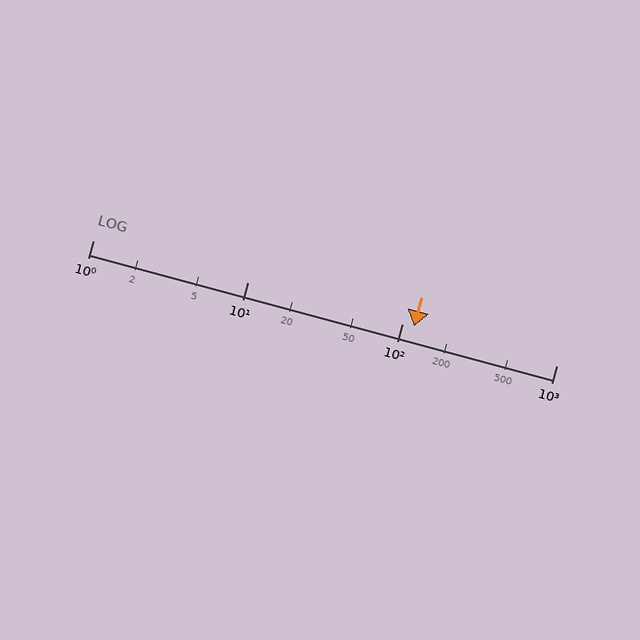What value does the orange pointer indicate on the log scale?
The pointer indicates approximately 120.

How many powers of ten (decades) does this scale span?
The scale spans 3 decades, from 1 to 1000.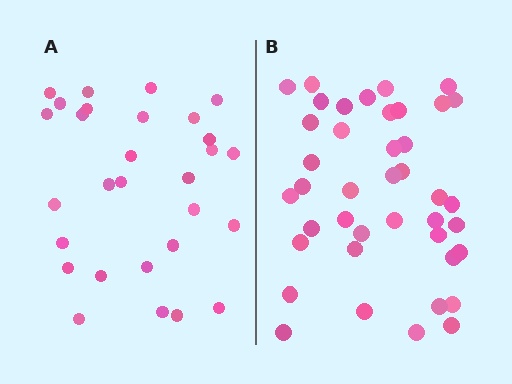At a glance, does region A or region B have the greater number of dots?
Region B (the right region) has more dots.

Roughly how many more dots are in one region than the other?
Region B has roughly 12 or so more dots than region A.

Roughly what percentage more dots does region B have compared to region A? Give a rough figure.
About 40% more.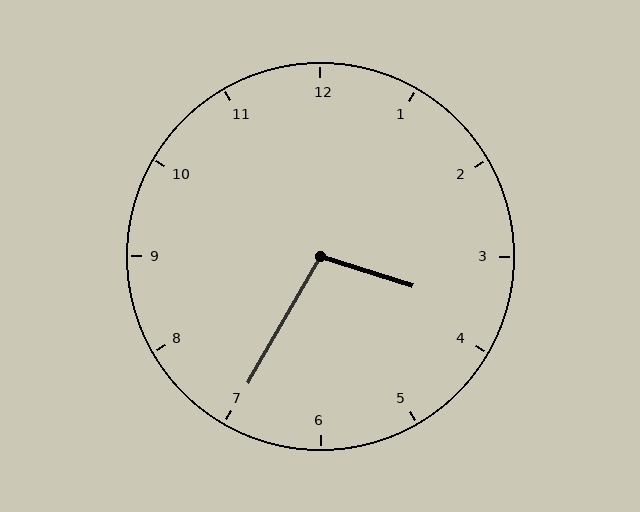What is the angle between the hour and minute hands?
Approximately 102 degrees.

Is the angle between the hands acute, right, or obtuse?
It is obtuse.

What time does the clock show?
3:35.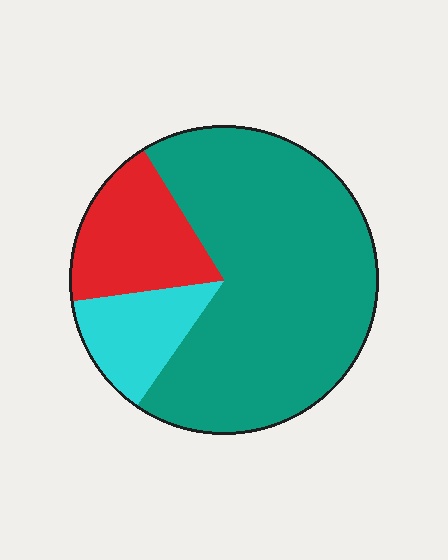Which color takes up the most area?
Teal, at roughly 70%.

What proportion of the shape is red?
Red covers 19% of the shape.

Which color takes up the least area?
Cyan, at roughly 15%.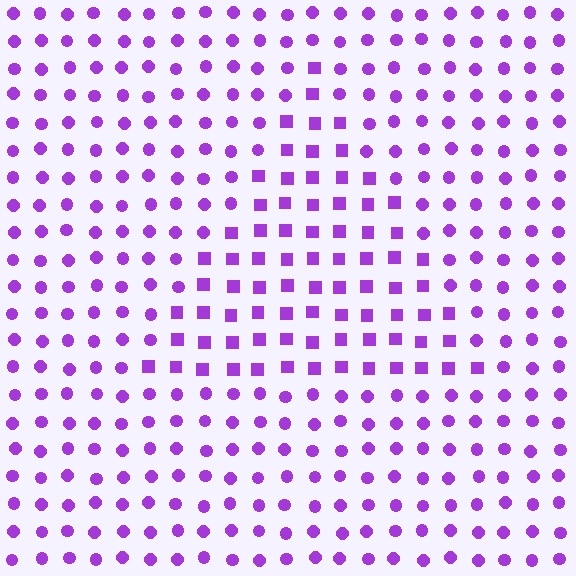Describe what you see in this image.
The image is filled with small purple elements arranged in a uniform grid. A triangle-shaped region contains squares, while the surrounding area contains circles. The boundary is defined purely by the change in element shape.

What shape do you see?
I see a triangle.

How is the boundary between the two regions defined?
The boundary is defined by a change in element shape: squares inside vs. circles outside. All elements share the same color and spacing.